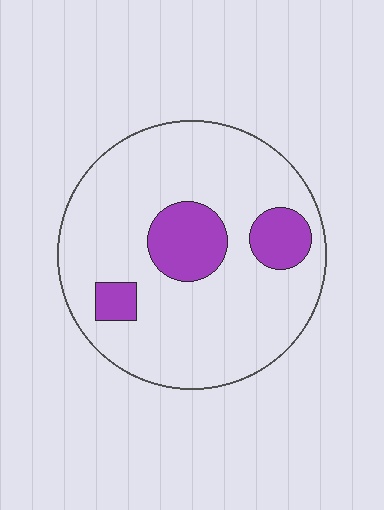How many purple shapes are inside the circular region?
3.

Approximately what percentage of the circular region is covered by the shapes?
Approximately 15%.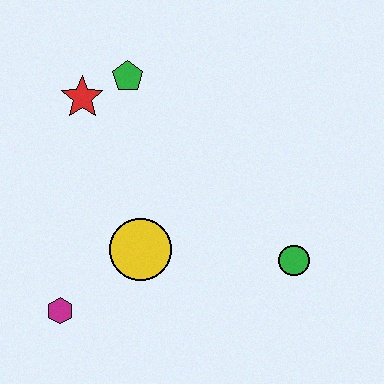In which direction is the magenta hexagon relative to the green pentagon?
The magenta hexagon is below the green pentagon.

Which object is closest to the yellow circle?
The magenta hexagon is closest to the yellow circle.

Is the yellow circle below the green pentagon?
Yes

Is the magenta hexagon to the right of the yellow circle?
No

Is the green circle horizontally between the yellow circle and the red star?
No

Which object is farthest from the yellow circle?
The green pentagon is farthest from the yellow circle.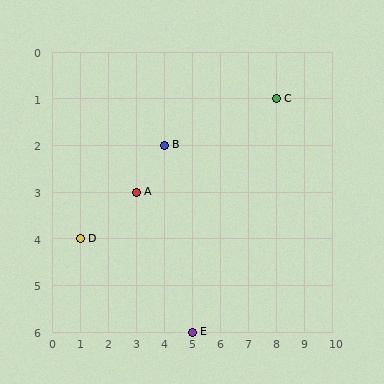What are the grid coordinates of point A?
Point A is at grid coordinates (3, 3).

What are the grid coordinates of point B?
Point B is at grid coordinates (4, 2).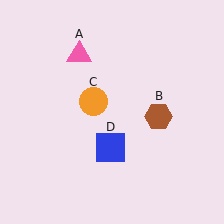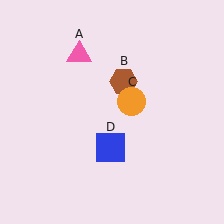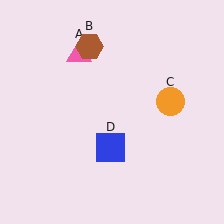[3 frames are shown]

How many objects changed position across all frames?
2 objects changed position: brown hexagon (object B), orange circle (object C).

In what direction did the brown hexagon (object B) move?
The brown hexagon (object B) moved up and to the left.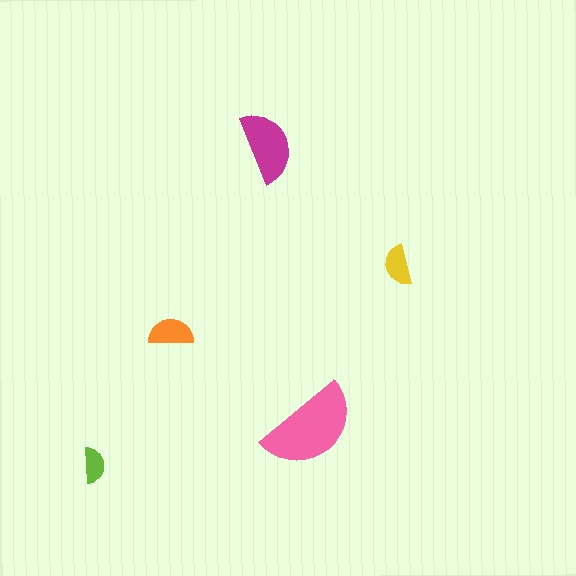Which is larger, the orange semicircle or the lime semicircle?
The orange one.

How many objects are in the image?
There are 5 objects in the image.